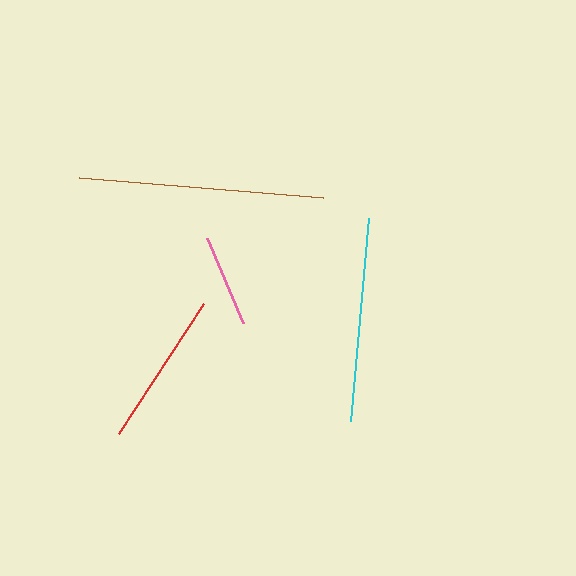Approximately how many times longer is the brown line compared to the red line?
The brown line is approximately 1.6 times the length of the red line.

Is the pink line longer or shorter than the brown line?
The brown line is longer than the pink line.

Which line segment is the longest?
The brown line is the longest at approximately 244 pixels.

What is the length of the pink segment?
The pink segment is approximately 93 pixels long.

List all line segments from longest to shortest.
From longest to shortest: brown, cyan, red, pink.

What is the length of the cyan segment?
The cyan segment is approximately 204 pixels long.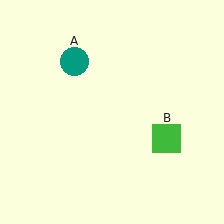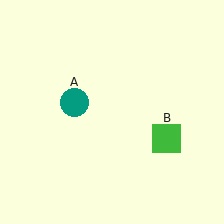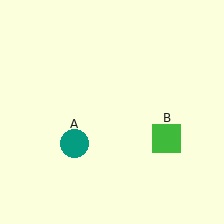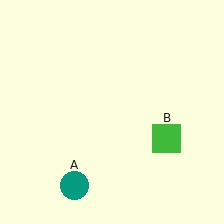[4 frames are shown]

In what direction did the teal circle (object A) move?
The teal circle (object A) moved down.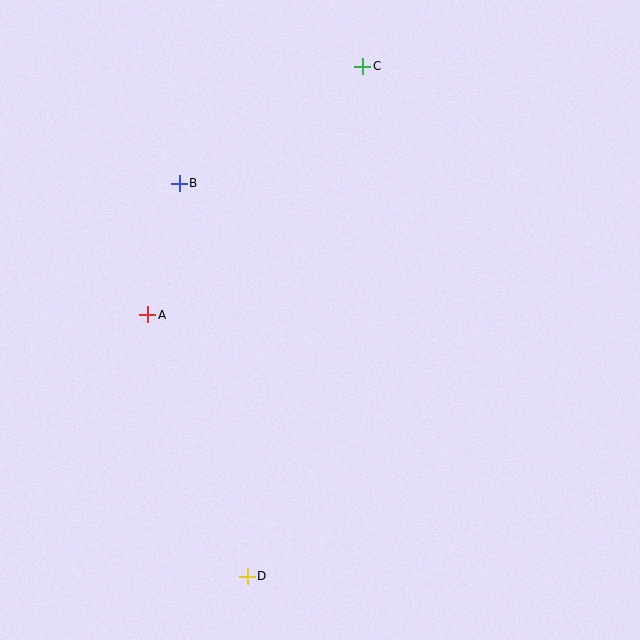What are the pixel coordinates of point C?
Point C is at (363, 66).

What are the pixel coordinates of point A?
Point A is at (148, 315).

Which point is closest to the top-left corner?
Point B is closest to the top-left corner.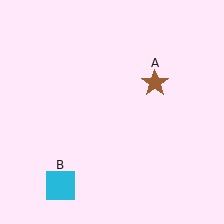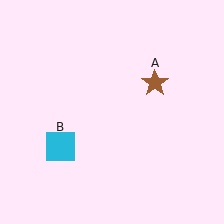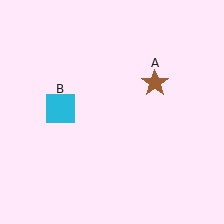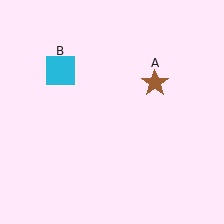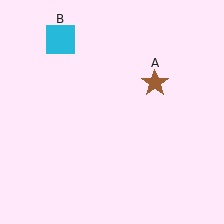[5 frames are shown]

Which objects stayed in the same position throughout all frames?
Brown star (object A) remained stationary.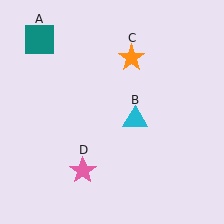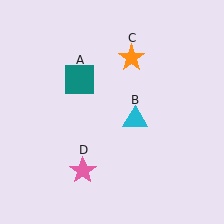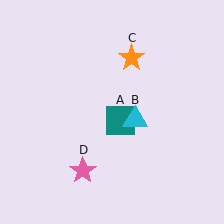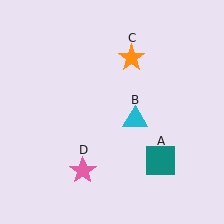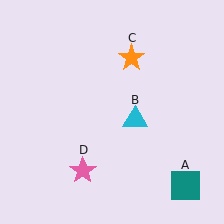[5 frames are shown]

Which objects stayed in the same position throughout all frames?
Cyan triangle (object B) and orange star (object C) and pink star (object D) remained stationary.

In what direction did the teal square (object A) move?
The teal square (object A) moved down and to the right.